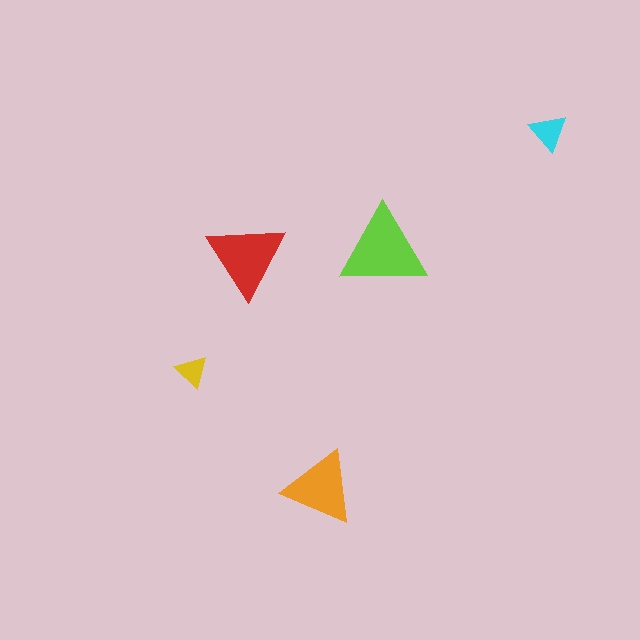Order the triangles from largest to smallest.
the lime one, the red one, the orange one, the cyan one, the yellow one.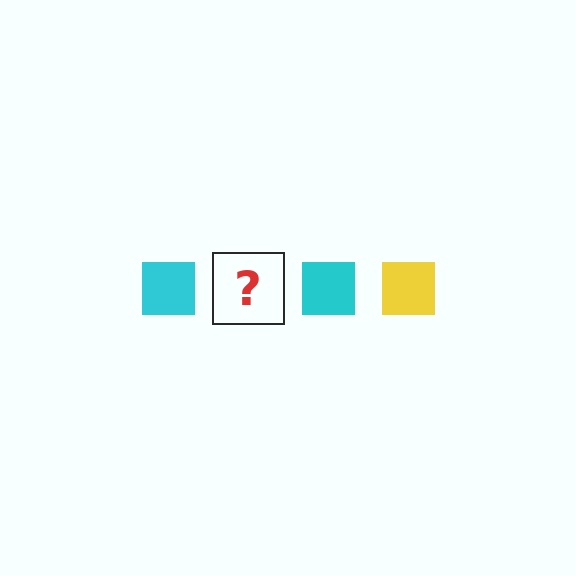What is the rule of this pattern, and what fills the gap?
The rule is that the pattern cycles through cyan, yellow squares. The gap should be filled with a yellow square.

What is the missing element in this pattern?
The missing element is a yellow square.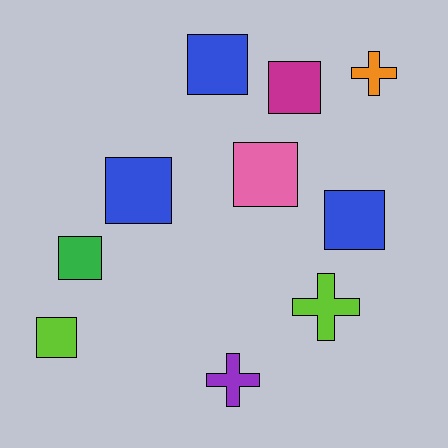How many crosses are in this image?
There are 3 crosses.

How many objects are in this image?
There are 10 objects.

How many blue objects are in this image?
There are 3 blue objects.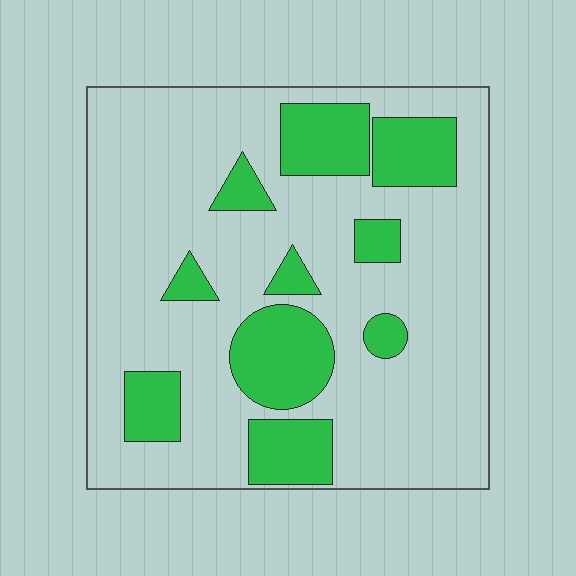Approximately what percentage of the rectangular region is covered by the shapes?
Approximately 25%.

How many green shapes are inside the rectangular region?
10.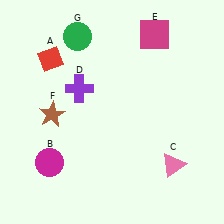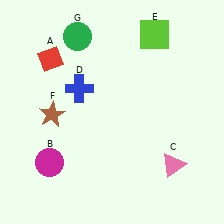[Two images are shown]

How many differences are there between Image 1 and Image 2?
There are 2 differences between the two images.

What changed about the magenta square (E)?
In Image 1, E is magenta. In Image 2, it changed to lime.